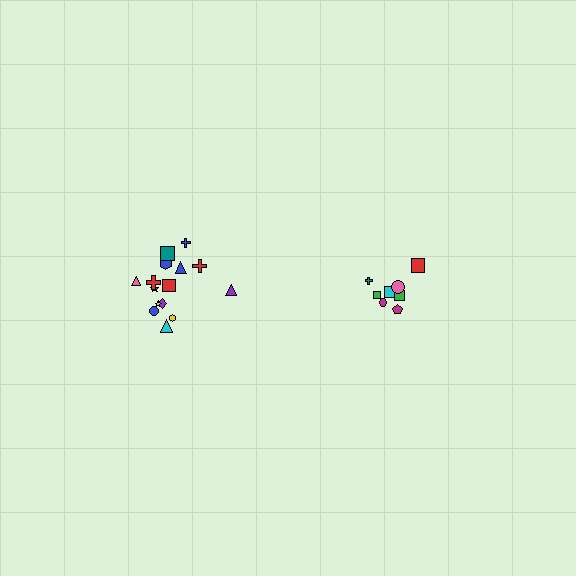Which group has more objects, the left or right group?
The left group.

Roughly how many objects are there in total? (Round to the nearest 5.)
Roughly 25 objects in total.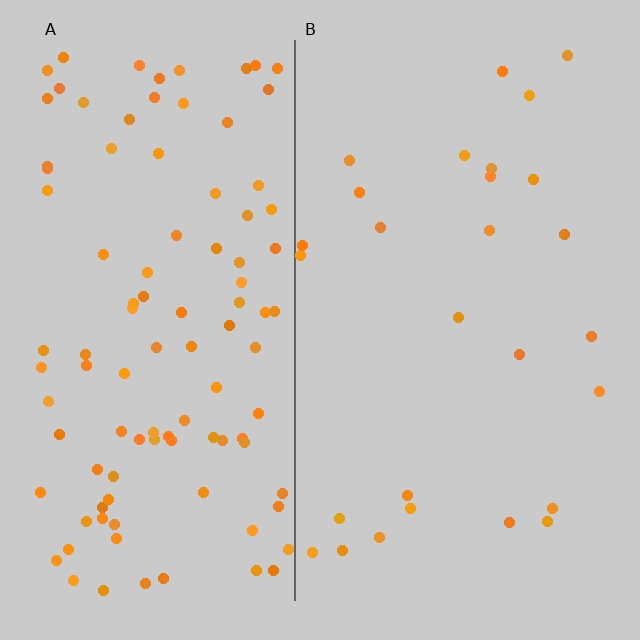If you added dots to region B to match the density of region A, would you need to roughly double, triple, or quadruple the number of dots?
Approximately quadruple.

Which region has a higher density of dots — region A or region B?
A (the left).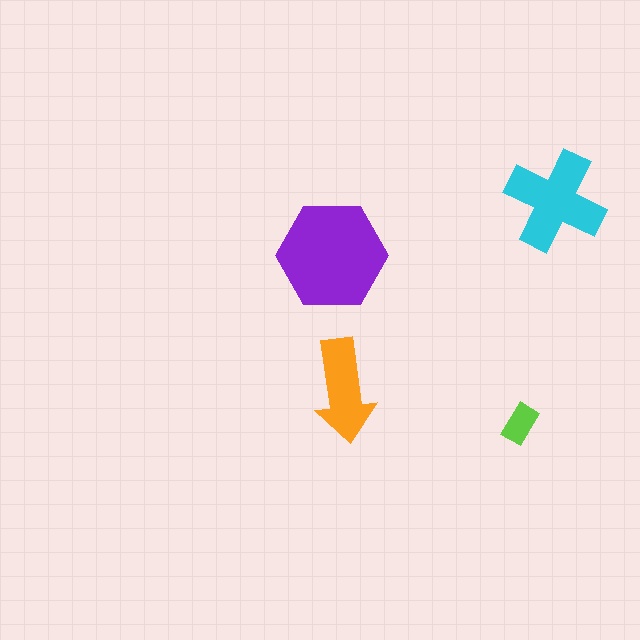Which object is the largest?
The purple hexagon.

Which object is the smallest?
The lime rectangle.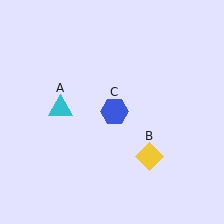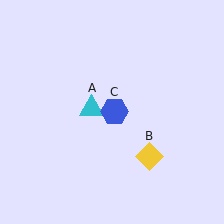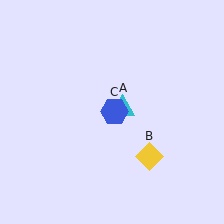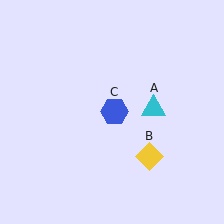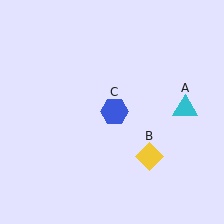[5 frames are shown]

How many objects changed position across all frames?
1 object changed position: cyan triangle (object A).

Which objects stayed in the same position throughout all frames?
Yellow diamond (object B) and blue hexagon (object C) remained stationary.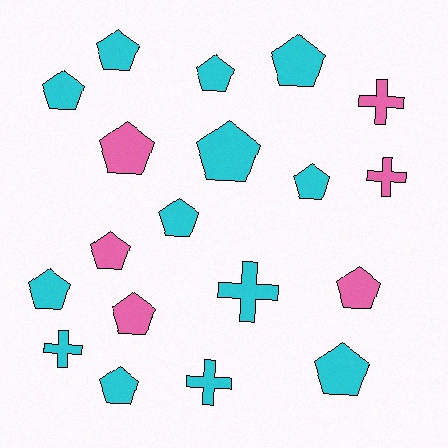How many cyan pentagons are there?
There are 10 cyan pentagons.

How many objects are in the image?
There are 19 objects.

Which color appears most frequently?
Cyan, with 13 objects.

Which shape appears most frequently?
Pentagon, with 14 objects.